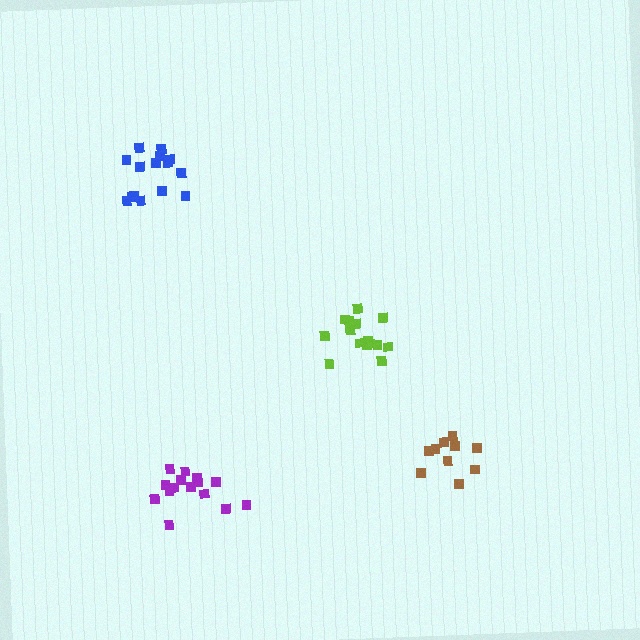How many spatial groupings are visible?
There are 4 spatial groupings.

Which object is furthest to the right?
The brown cluster is rightmost.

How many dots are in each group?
Group 1: 15 dots, Group 2: 16 dots, Group 3: 15 dots, Group 4: 10 dots (56 total).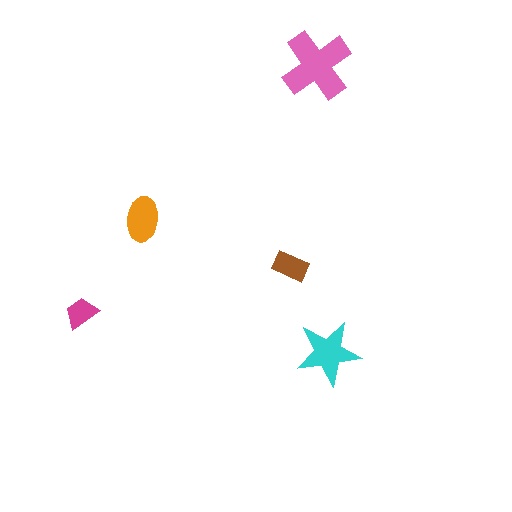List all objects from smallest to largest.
The magenta trapezoid, the brown rectangle, the orange ellipse, the cyan star, the pink cross.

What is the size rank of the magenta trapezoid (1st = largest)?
5th.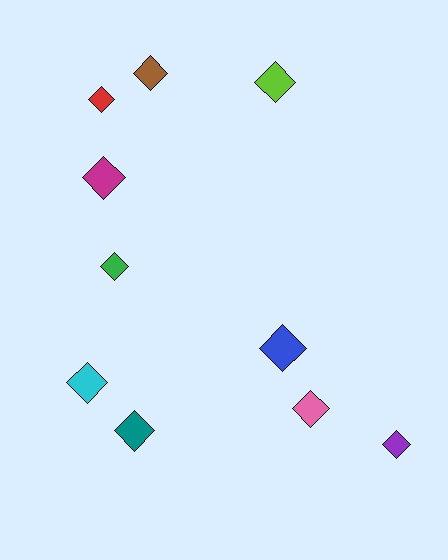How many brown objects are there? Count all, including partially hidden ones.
There is 1 brown object.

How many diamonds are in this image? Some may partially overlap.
There are 10 diamonds.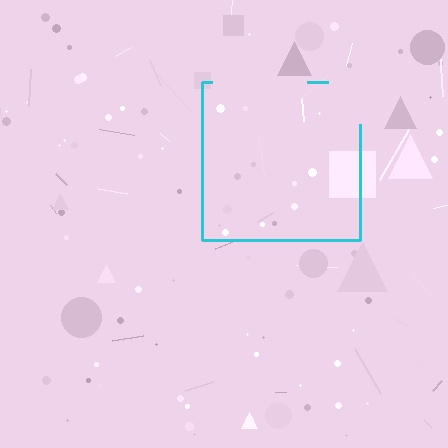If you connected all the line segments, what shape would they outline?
They would outline a square.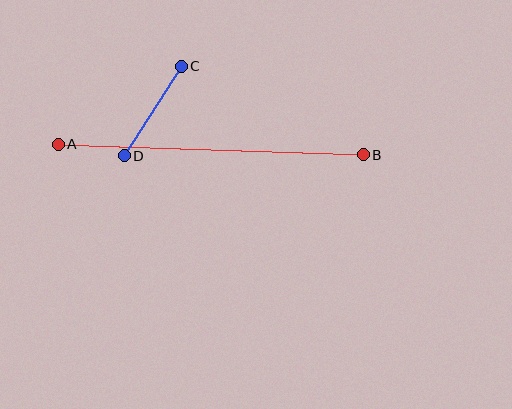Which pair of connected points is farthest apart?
Points A and B are farthest apart.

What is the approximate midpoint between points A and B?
The midpoint is at approximately (211, 149) pixels.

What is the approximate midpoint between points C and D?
The midpoint is at approximately (153, 111) pixels.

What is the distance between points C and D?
The distance is approximately 106 pixels.